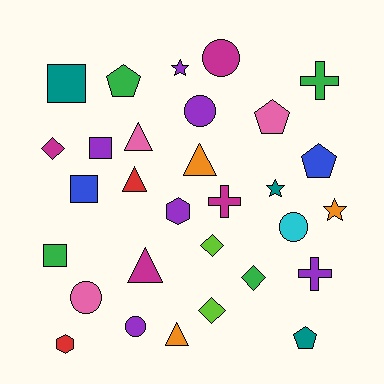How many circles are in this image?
There are 5 circles.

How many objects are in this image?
There are 30 objects.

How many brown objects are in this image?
There are no brown objects.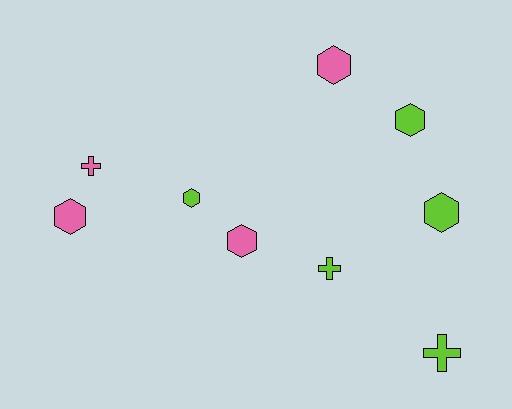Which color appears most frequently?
Lime, with 5 objects.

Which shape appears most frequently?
Hexagon, with 6 objects.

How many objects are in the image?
There are 9 objects.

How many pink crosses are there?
There is 1 pink cross.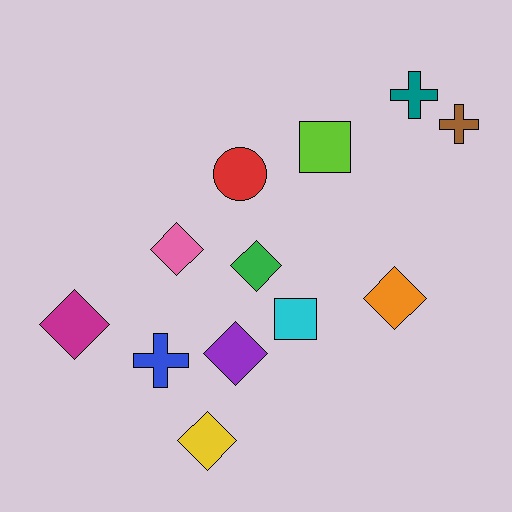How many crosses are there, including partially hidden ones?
There are 3 crosses.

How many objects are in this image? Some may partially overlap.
There are 12 objects.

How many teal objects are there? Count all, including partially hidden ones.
There is 1 teal object.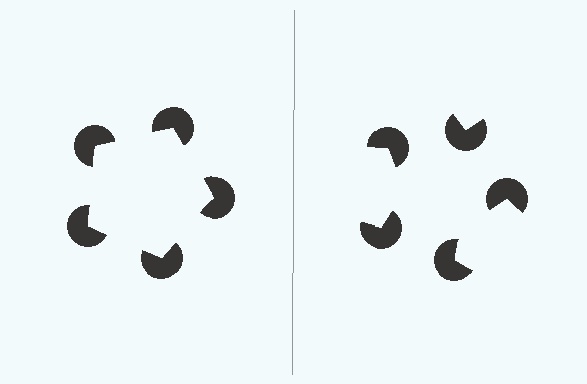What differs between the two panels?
The pac-man discs are positioned identically on both sides; only the wedge orientations differ. On the left they align to a pentagon; on the right they are misaligned.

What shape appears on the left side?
An illusory pentagon.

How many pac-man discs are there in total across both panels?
10 — 5 on each side.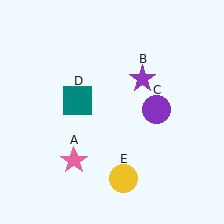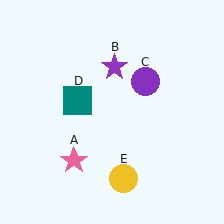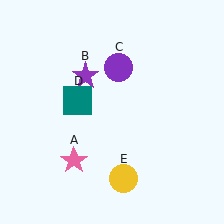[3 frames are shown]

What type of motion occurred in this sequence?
The purple star (object B), purple circle (object C) rotated counterclockwise around the center of the scene.